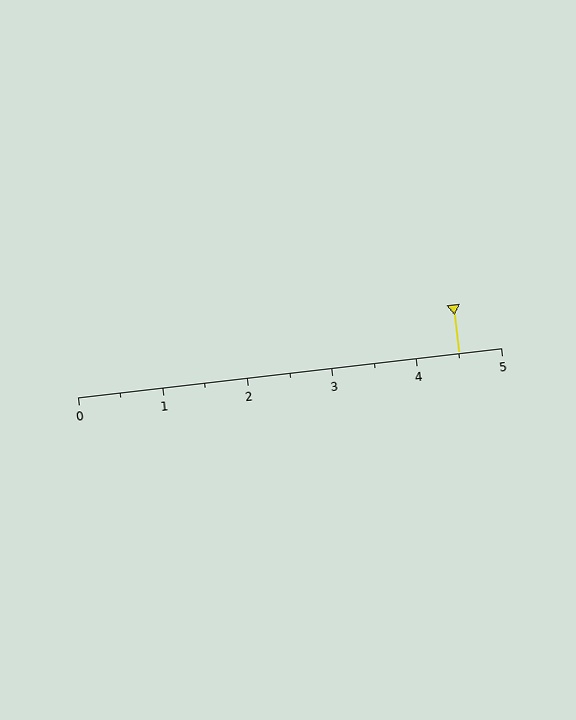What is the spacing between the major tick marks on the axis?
The major ticks are spaced 1 apart.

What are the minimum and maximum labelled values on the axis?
The axis runs from 0 to 5.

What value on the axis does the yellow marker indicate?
The marker indicates approximately 4.5.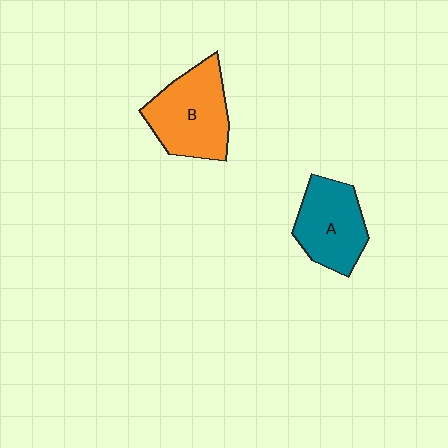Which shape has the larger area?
Shape B (orange).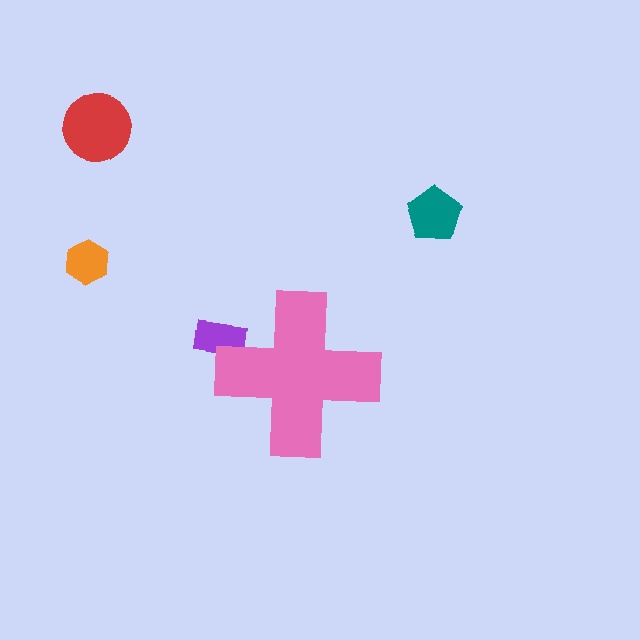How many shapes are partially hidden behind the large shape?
1 shape is partially hidden.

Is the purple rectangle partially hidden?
Yes, the purple rectangle is partially hidden behind the pink cross.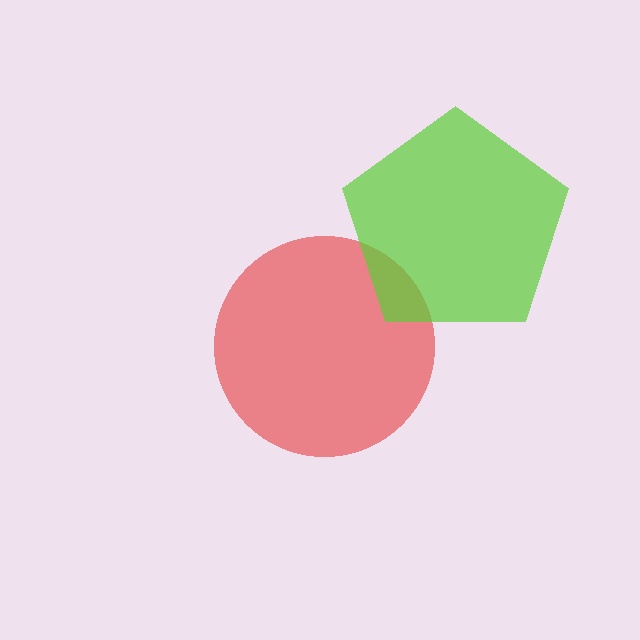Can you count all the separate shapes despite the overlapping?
Yes, there are 2 separate shapes.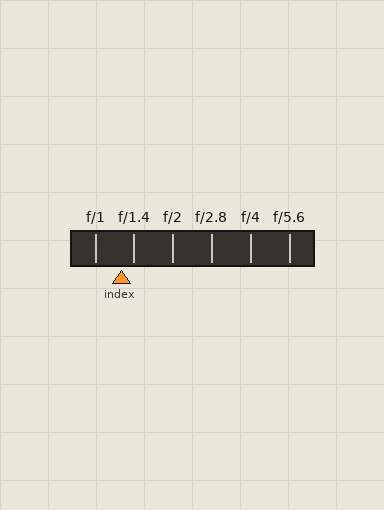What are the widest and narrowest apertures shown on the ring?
The widest aperture shown is f/1 and the narrowest is f/5.6.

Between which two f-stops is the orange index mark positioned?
The index mark is between f/1 and f/1.4.